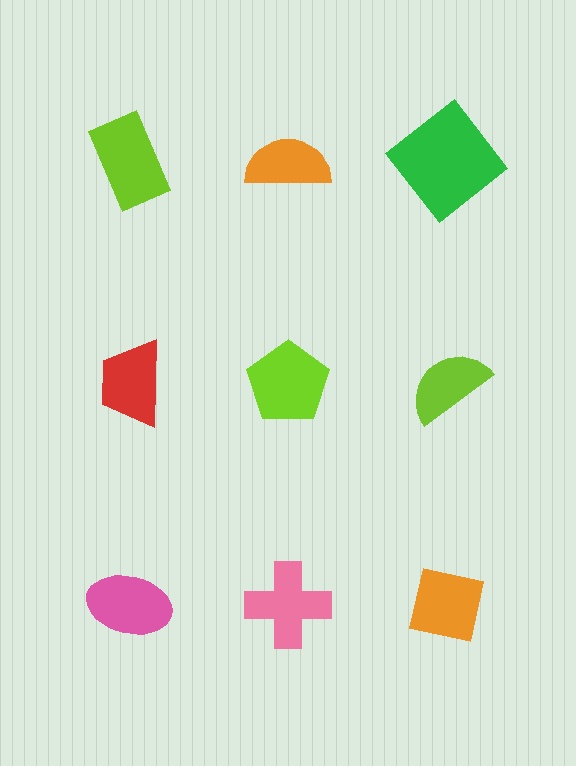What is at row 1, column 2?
An orange semicircle.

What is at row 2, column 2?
A lime pentagon.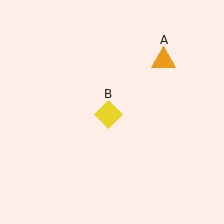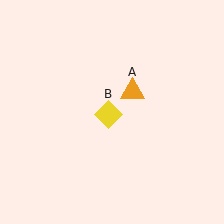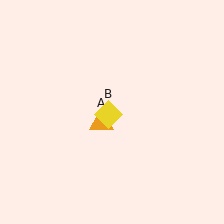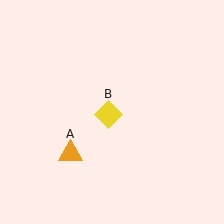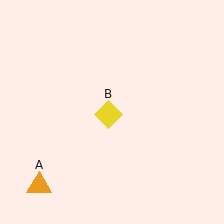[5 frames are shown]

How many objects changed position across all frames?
1 object changed position: orange triangle (object A).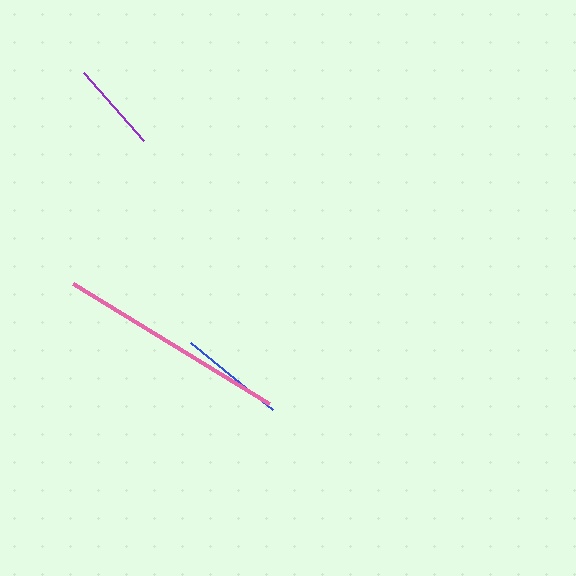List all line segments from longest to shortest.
From longest to shortest: pink, blue, purple.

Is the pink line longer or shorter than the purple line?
The pink line is longer than the purple line.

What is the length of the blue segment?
The blue segment is approximately 106 pixels long.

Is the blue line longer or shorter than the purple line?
The blue line is longer than the purple line.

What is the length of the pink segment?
The pink segment is approximately 229 pixels long.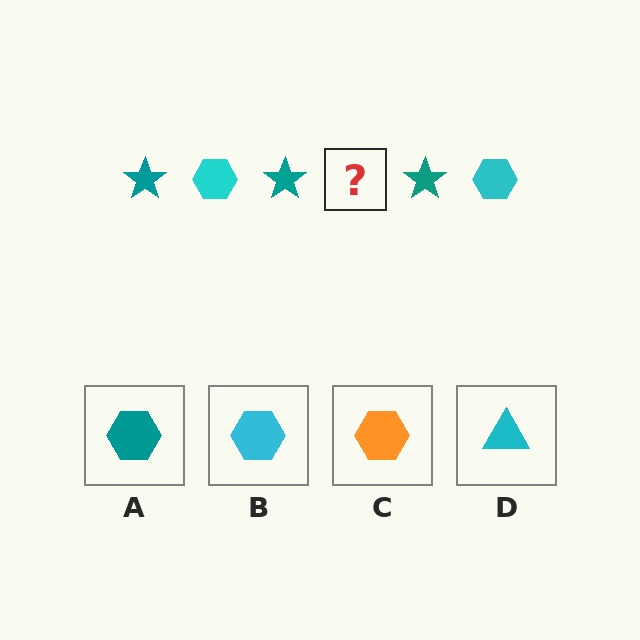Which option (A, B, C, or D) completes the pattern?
B.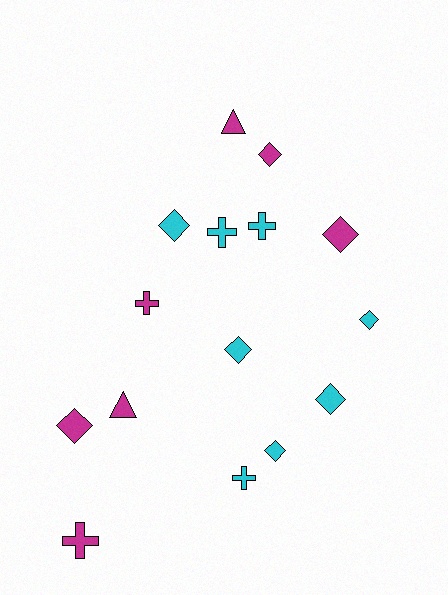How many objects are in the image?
There are 15 objects.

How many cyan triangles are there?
There are no cyan triangles.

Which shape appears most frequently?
Diamond, with 8 objects.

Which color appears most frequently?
Cyan, with 8 objects.